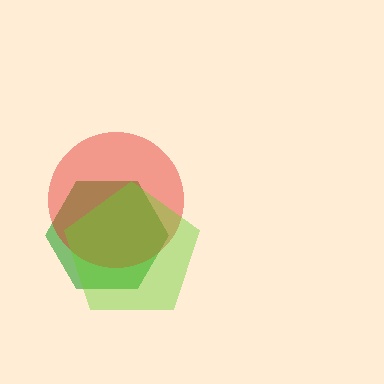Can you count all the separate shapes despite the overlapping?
Yes, there are 3 separate shapes.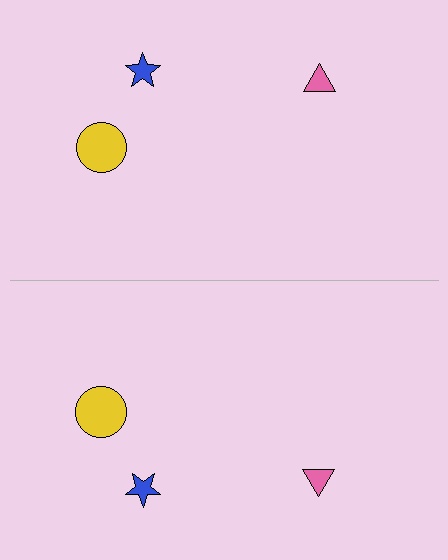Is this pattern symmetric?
Yes, this pattern has bilateral (reflection) symmetry.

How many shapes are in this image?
There are 6 shapes in this image.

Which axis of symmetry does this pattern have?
The pattern has a horizontal axis of symmetry running through the center of the image.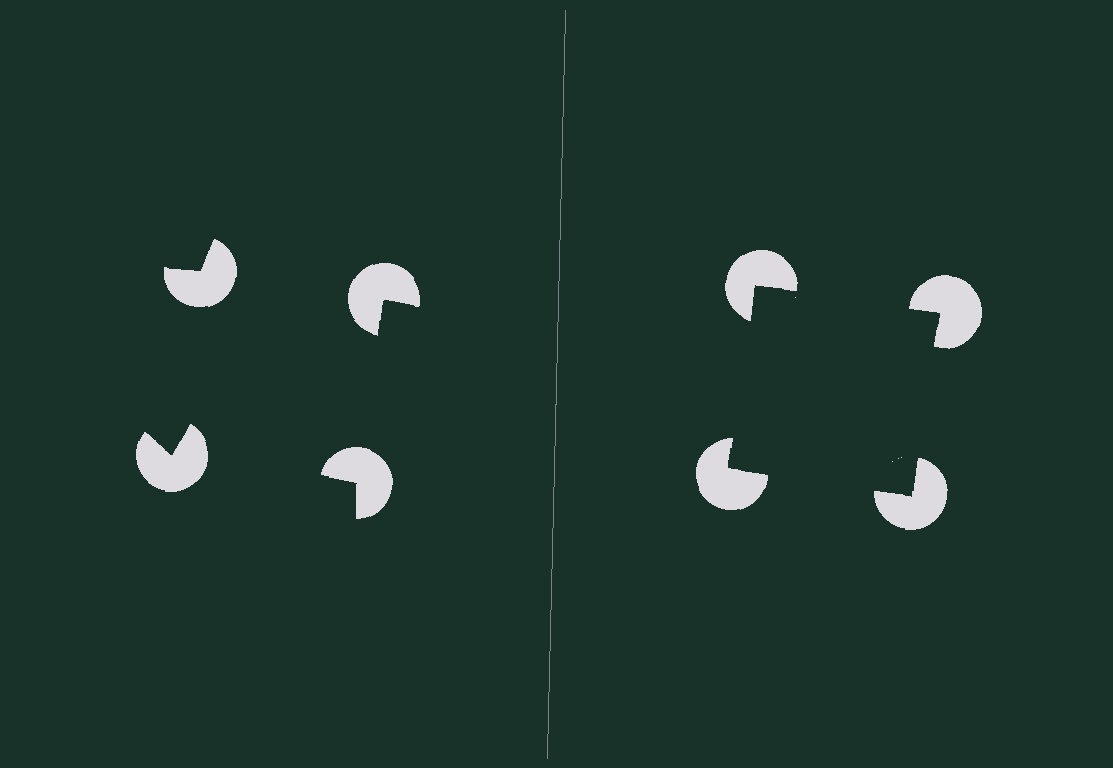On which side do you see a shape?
An illusory square appears on the right side. On the left side the wedge cuts are rotated, so no coherent shape forms.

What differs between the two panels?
The pac-man discs are positioned identically on both sides; only the wedge orientations differ. On the right they align to a square; on the left they are misaligned.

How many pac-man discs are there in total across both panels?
8 — 4 on each side.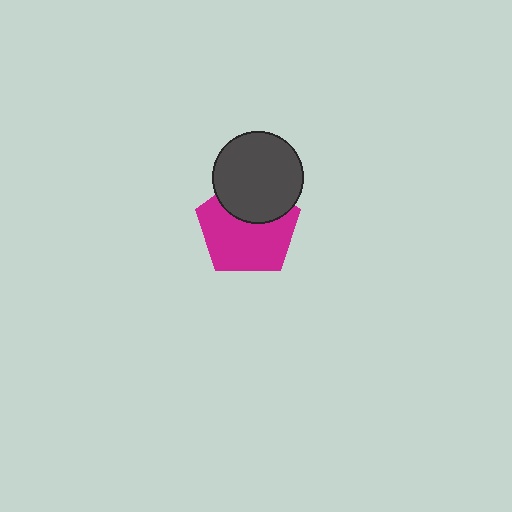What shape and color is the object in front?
The object in front is a dark gray circle.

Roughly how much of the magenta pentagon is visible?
Most of it is visible (roughly 66%).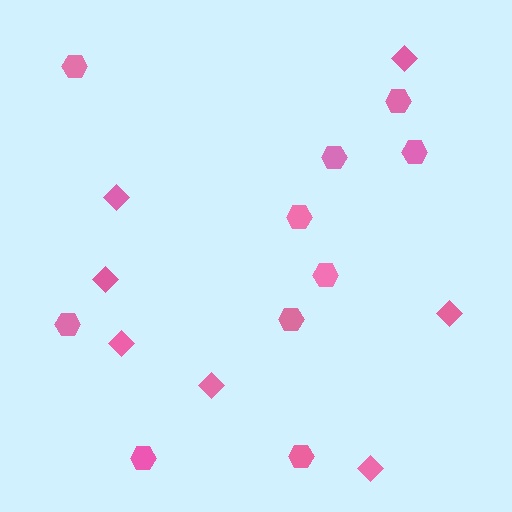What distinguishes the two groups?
There are 2 groups: one group of diamonds (7) and one group of hexagons (10).